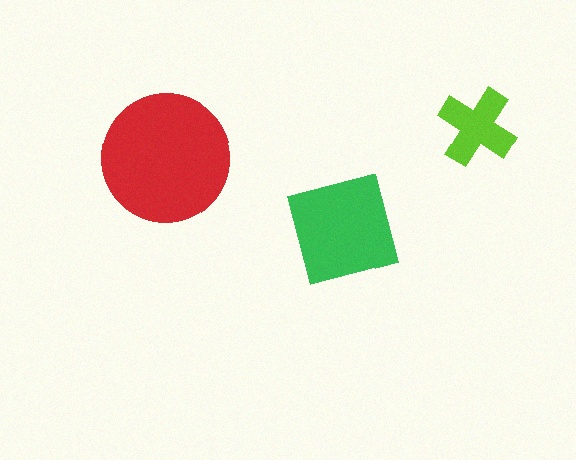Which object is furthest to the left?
The red circle is leftmost.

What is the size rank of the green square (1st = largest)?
2nd.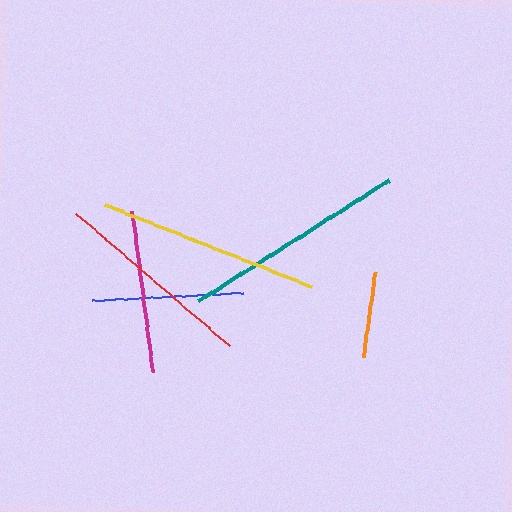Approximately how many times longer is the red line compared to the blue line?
The red line is approximately 1.4 times the length of the blue line.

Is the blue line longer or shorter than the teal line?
The teal line is longer than the blue line.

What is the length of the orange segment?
The orange segment is approximately 85 pixels long.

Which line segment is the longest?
The teal line is the longest at approximately 225 pixels.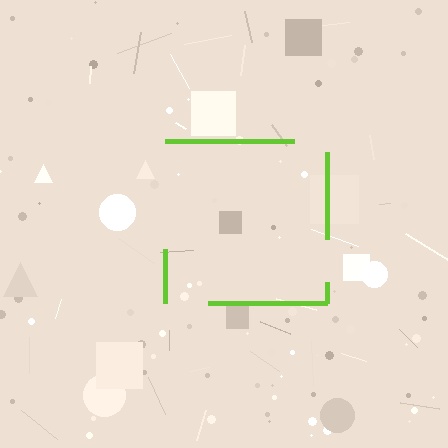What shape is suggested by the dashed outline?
The dashed outline suggests a square.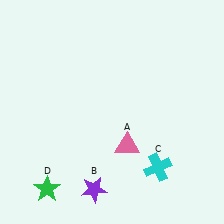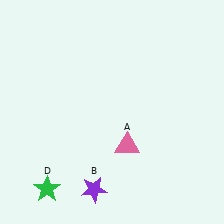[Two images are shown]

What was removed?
The cyan cross (C) was removed in Image 2.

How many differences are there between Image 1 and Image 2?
There is 1 difference between the two images.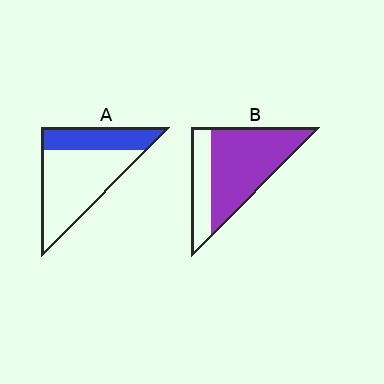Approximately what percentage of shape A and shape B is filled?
A is approximately 30% and B is approximately 70%.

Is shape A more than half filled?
No.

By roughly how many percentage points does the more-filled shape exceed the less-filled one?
By roughly 40 percentage points (B over A).